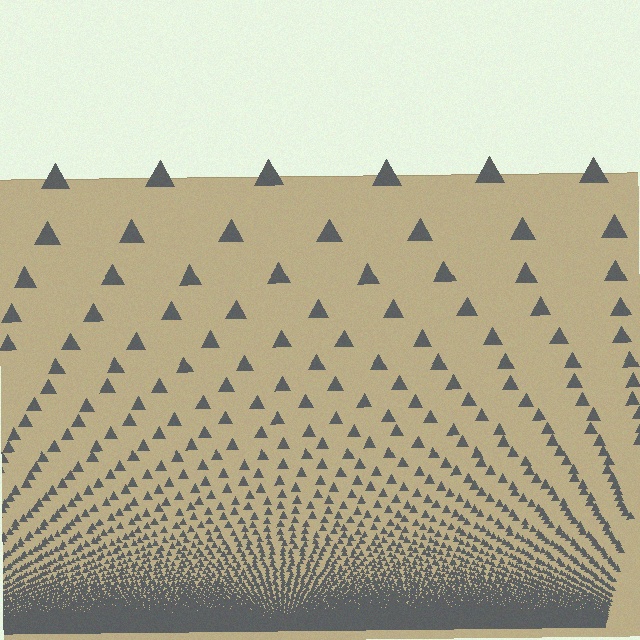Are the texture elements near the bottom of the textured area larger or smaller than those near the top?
Smaller. The gradient is inverted — elements near the bottom are smaller and denser.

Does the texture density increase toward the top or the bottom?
Density increases toward the bottom.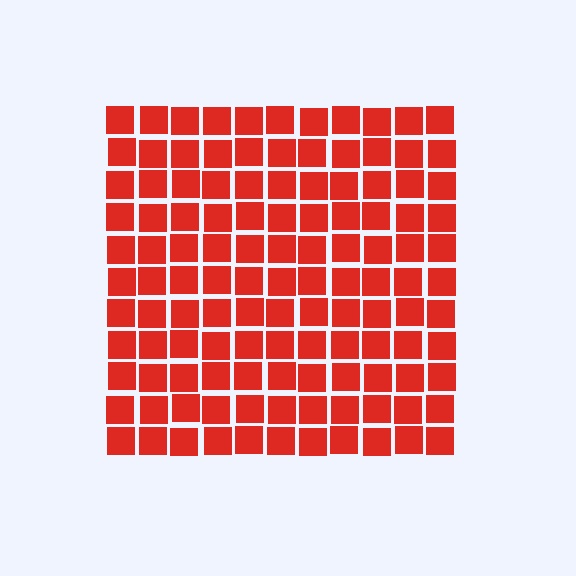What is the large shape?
The large shape is a square.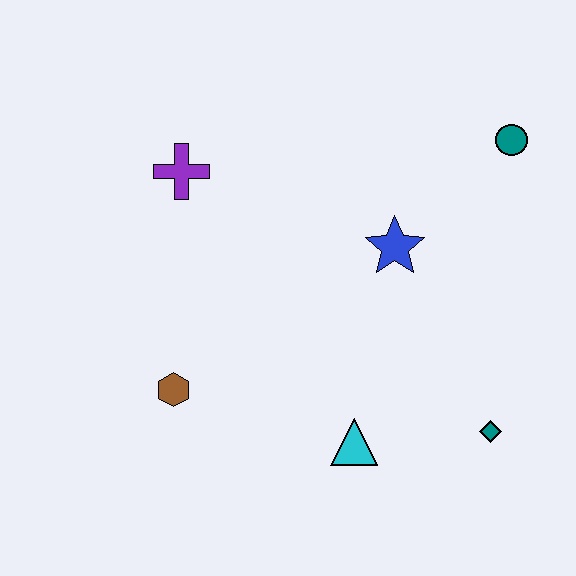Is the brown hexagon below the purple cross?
Yes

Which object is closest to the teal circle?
The blue star is closest to the teal circle.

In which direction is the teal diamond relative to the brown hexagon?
The teal diamond is to the right of the brown hexagon.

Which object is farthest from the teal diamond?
The purple cross is farthest from the teal diamond.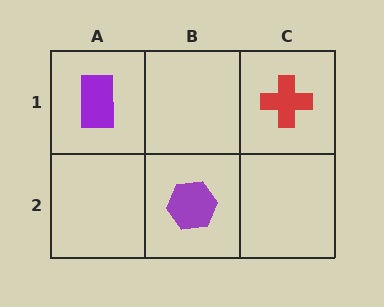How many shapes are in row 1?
2 shapes.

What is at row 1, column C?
A red cross.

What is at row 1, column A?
A purple rectangle.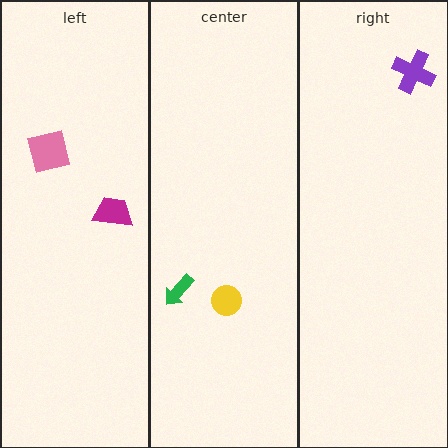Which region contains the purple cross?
The right region.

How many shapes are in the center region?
2.